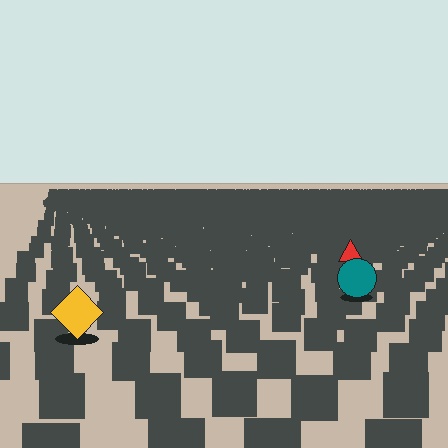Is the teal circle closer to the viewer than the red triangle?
Yes. The teal circle is closer — you can tell from the texture gradient: the ground texture is coarser near it.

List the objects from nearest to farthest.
From nearest to farthest: the yellow diamond, the teal circle, the red triangle.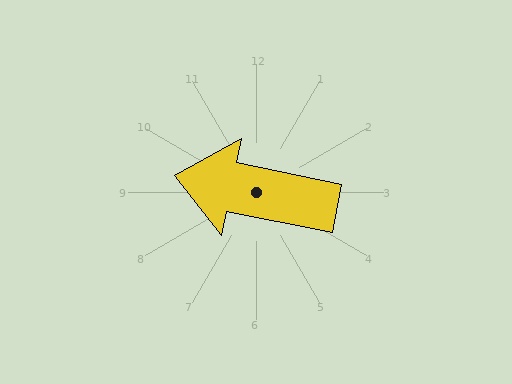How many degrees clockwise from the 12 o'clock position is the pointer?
Approximately 282 degrees.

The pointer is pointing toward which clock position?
Roughly 9 o'clock.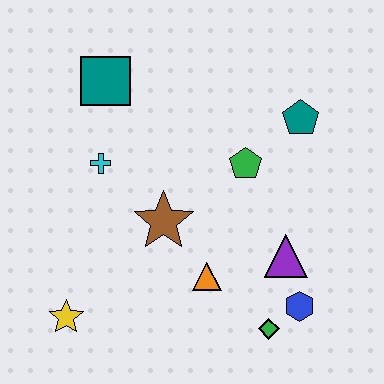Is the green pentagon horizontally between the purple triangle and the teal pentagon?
No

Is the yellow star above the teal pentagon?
No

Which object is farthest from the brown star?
The teal pentagon is farthest from the brown star.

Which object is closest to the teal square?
The cyan cross is closest to the teal square.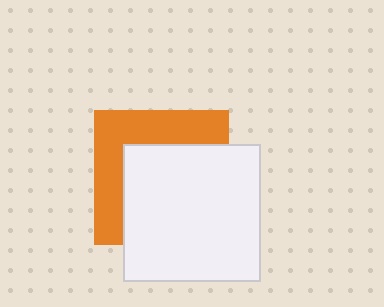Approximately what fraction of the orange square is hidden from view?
Roughly 58% of the orange square is hidden behind the white square.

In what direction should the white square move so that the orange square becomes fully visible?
The white square should move toward the lower-right. That is the shortest direction to clear the overlap and leave the orange square fully visible.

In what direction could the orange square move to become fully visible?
The orange square could move toward the upper-left. That would shift it out from behind the white square entirely.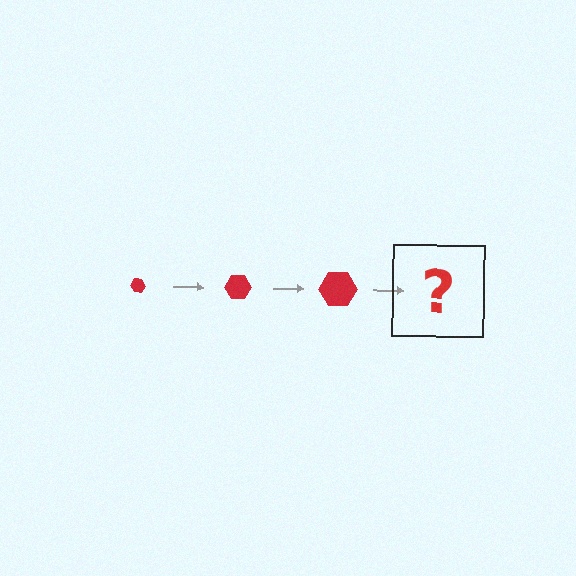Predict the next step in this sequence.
The next step is a red hexagon, larger than the previous one.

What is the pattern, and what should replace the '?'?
The pattern is that the hexagon gets progressively larger each step. The '?' should be a red hexagon, larger than the previous one.